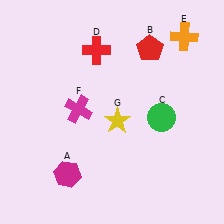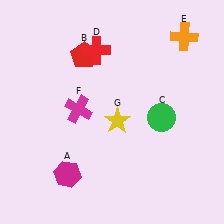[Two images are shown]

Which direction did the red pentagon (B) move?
The red pentagon (B) moved left.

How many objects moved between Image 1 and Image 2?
1 object moved between the two images.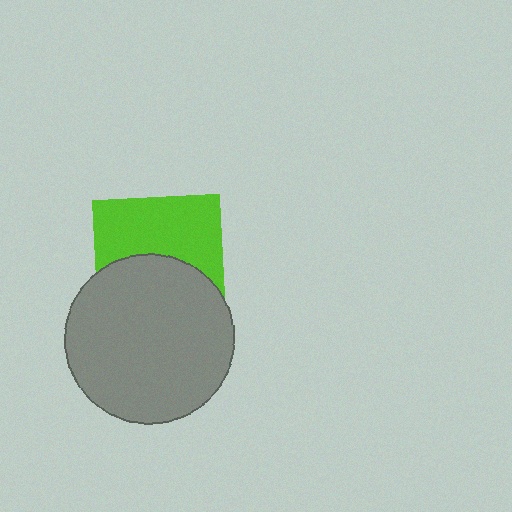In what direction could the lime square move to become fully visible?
The lime square could move up. That would shift it out from behind the gray circle entirely.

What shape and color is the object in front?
The object in front is a gray circle.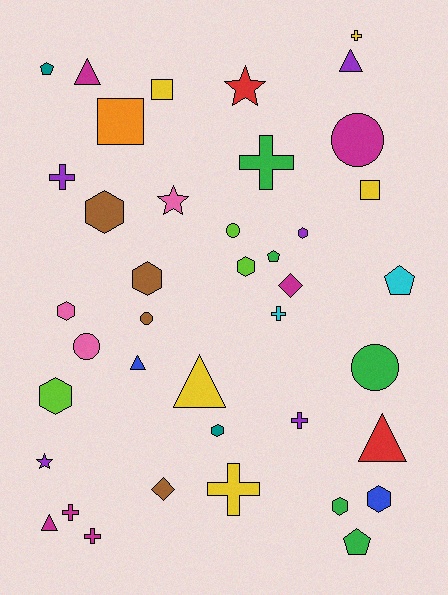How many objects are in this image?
There are 40 objects.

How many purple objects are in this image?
There are 5 purple objects.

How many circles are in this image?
There are 5 circles.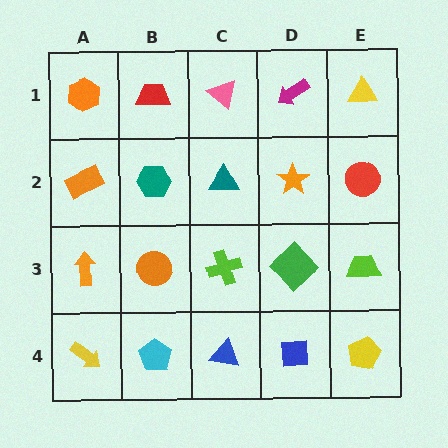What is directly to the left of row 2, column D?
A teal triangle.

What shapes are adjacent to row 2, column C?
A pink triangle (row 1, column C), a lime cross (row 3, column C), a teal hexagon (row 2, column B), an orange star (row 2, column D).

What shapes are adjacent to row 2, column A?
An orange hexagon (row 1, column A), an orange arrow (row 3, column A), a teal hexagon (row 2, column B).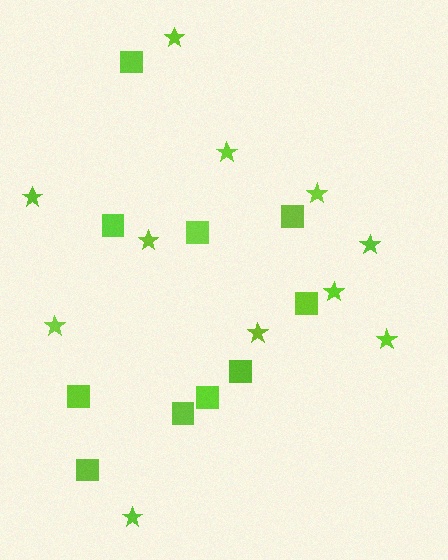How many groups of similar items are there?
There are 2 groups: one group of squares (10) and one group of stars (11).